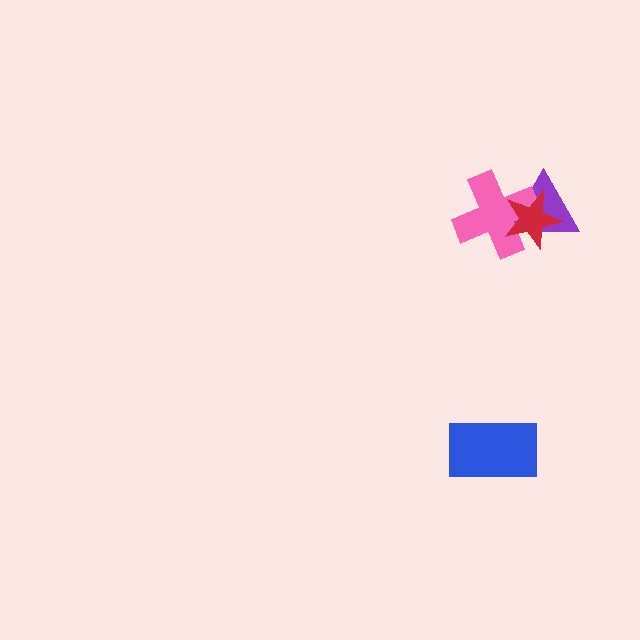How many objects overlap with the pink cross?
2 objects overlap with the pink cross.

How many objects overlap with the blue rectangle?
0 objects overlap with the blue rectangle.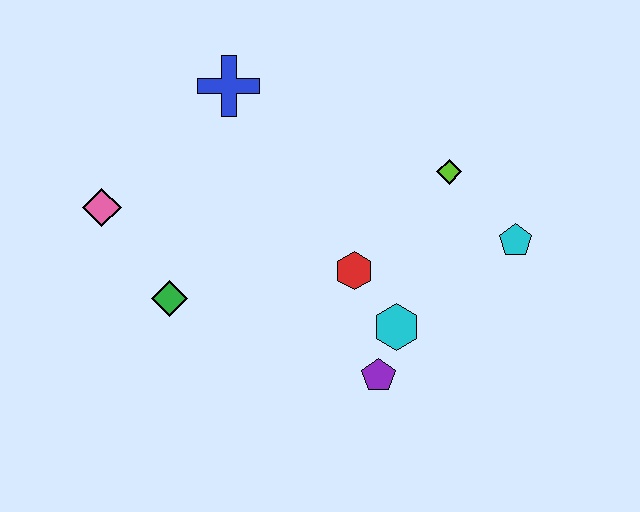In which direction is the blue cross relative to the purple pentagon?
The blue cross is above the purple pentagon.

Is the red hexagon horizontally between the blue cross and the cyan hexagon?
Yes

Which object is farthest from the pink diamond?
The cyan pentagon is farthest from the pink diamond.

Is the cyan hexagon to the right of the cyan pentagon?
No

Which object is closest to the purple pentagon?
The cyan hexagon is closest to the purple pentagon.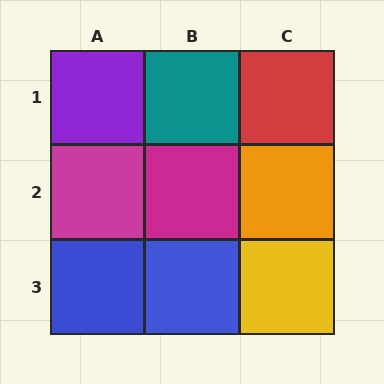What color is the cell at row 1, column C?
Red.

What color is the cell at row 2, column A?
Magenta.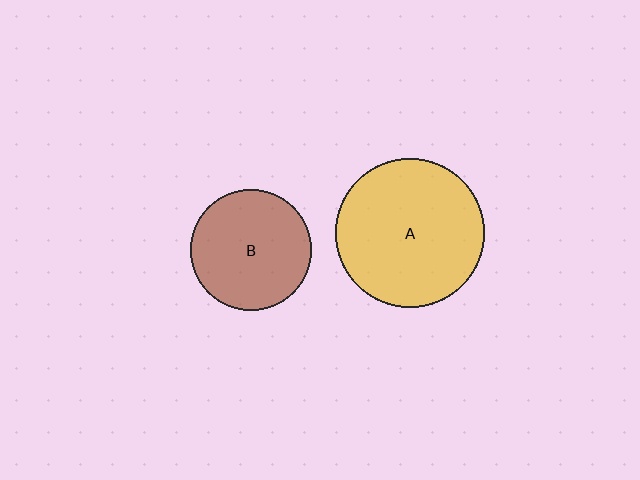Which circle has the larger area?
Circle A (yellow).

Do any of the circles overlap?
No, none of the circles overlap.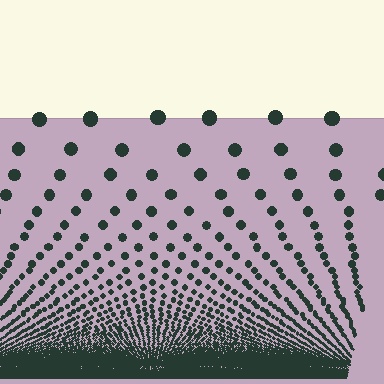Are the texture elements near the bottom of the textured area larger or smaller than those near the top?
Smaller. The gradient is inverted — elements near the bottom are smaller and denser.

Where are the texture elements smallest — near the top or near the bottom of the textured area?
Near the bottom.